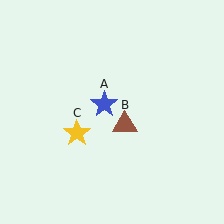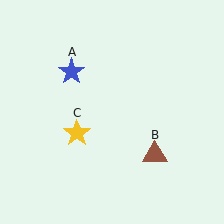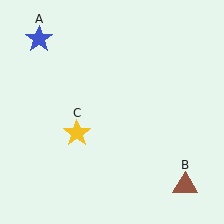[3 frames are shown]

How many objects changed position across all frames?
2 objects changed position: blue star (object A), brown triangle (object B).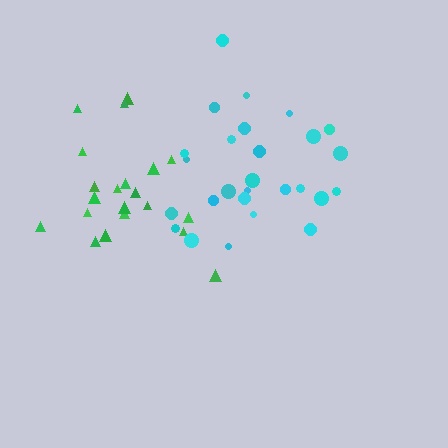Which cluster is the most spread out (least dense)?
Green.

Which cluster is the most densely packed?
Cyan.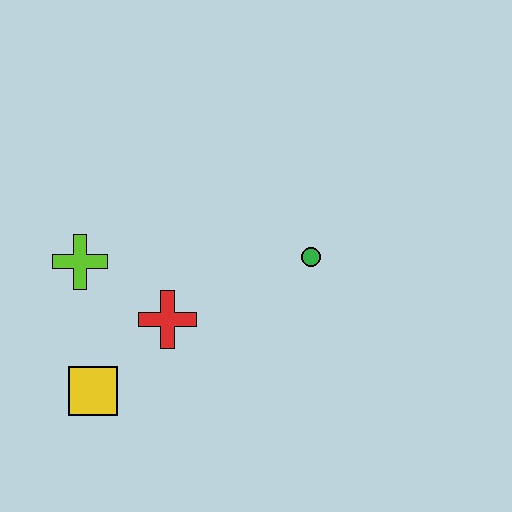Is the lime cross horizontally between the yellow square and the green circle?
No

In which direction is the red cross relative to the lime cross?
The red cross is to the right of the lime cross.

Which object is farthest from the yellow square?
The green circle is farthest from the yellow square.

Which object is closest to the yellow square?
The red cross is closest to the yellow square.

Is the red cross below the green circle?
Yes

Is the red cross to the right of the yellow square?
Yes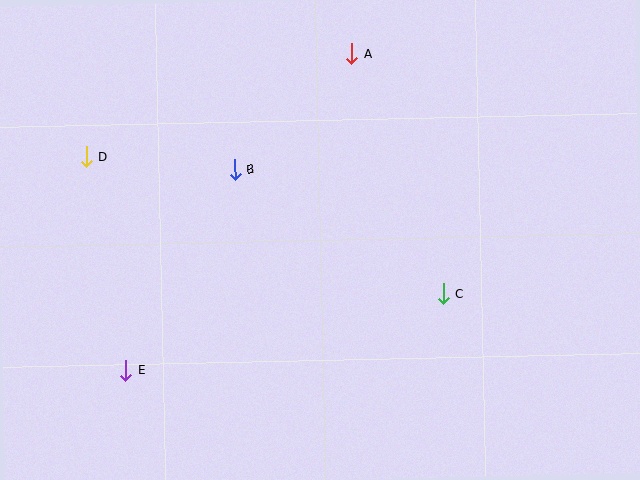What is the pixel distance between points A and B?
The distance between A and B is 164 pixels.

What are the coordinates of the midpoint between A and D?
The midpoint between A and D is at (219, 105).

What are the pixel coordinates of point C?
Point C is at (444, 294).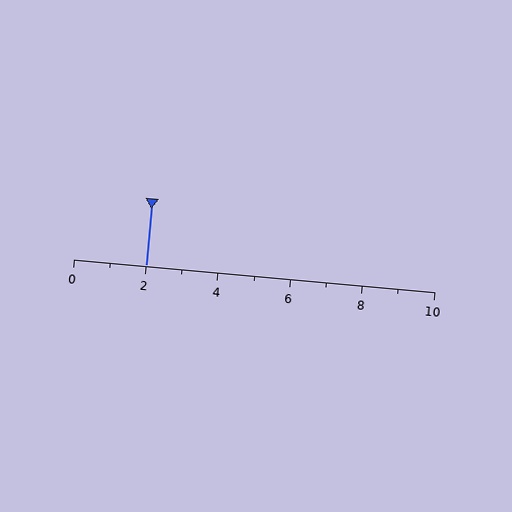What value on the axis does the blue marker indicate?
The marker indicates approximately 2.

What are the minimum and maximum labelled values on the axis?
The axis runs from 0 to 10.